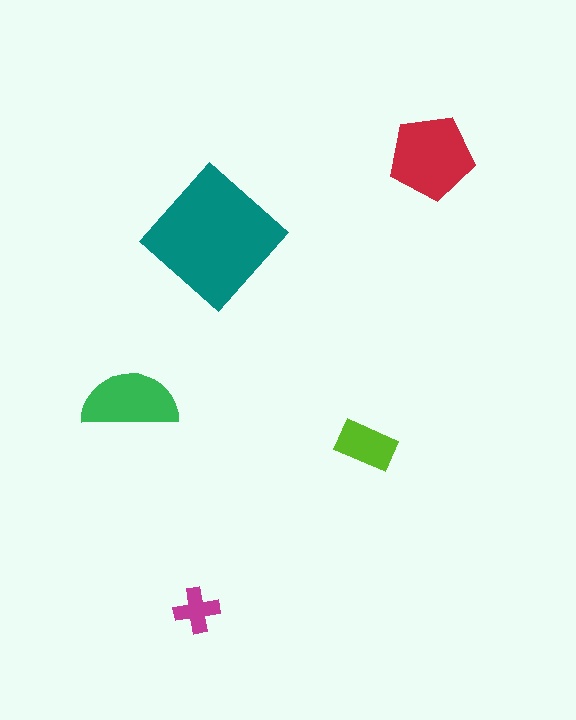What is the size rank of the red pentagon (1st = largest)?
2nd.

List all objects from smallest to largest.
The magenta cross, the lime rectangle, the green semicircle, the red pentagon, the teal diamond.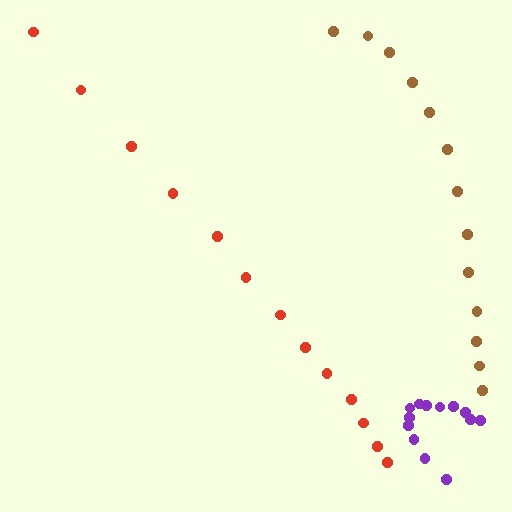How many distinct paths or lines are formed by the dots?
There are 3 distinct paths.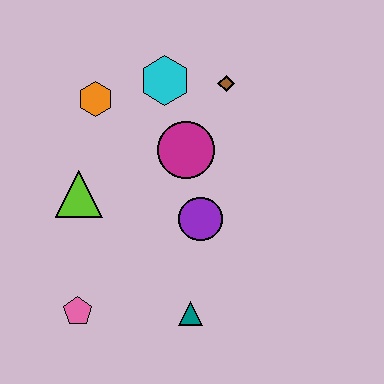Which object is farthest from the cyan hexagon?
The pink pentagon is farthest from the cyan hexagon.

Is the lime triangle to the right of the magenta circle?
No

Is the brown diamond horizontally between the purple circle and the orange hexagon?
No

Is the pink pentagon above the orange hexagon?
No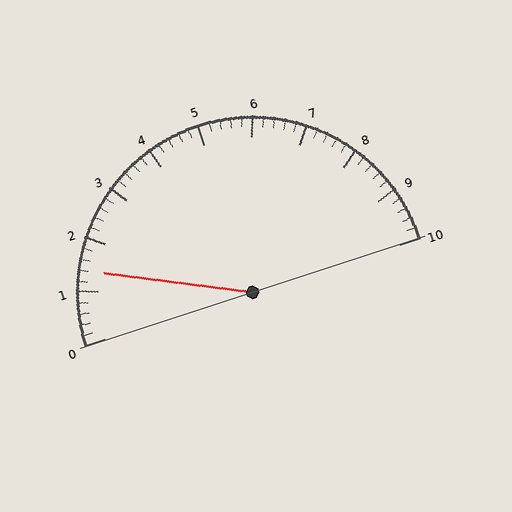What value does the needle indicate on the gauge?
The needle indicates approximately 1.4.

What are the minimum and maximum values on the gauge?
The gauge ranges from 0 to 10.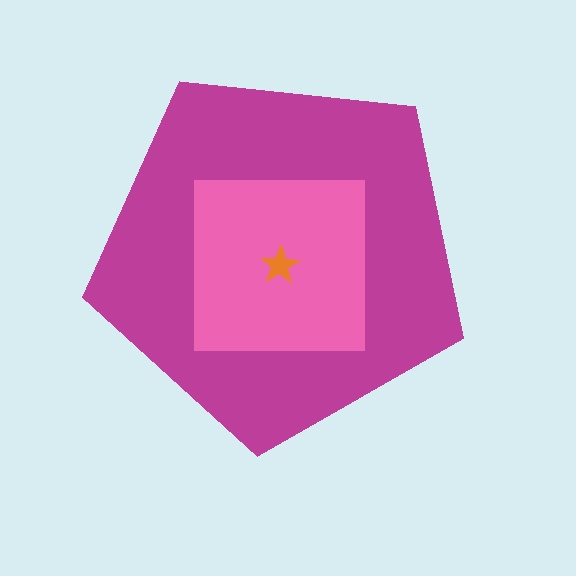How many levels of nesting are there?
3.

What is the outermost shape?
The magenta pentagon.